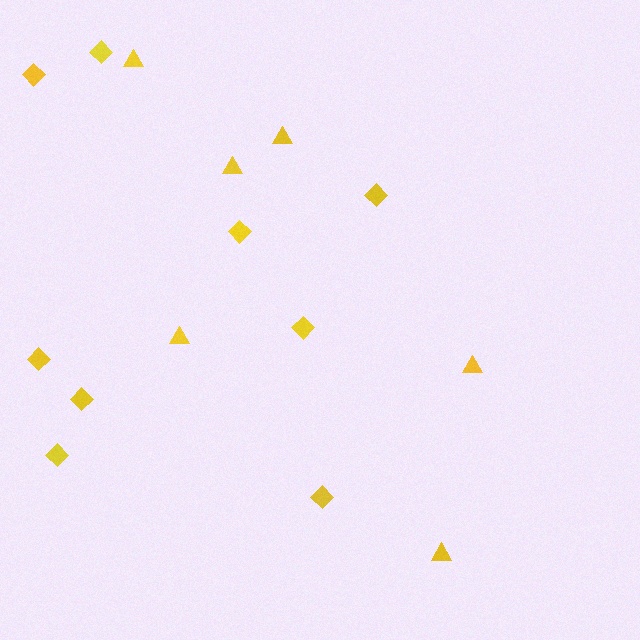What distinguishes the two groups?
There are 2 groups: one group of triangles (6) and one group of diamonds (9).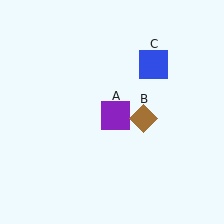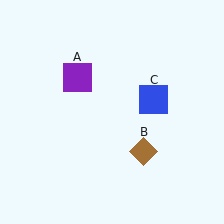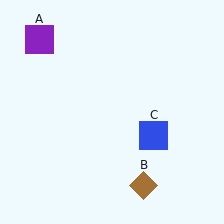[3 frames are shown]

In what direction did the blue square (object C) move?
The blue square (object C) moved down.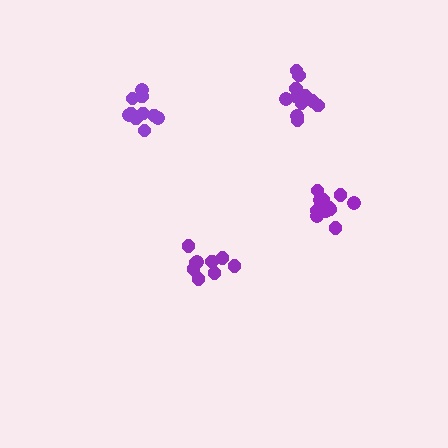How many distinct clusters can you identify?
There are 4 distinct clusters.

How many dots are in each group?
Group 1: 10 dots, Group 2: 13 dots, Group 3: 11 dots, Group 4: 9 dots (43 total).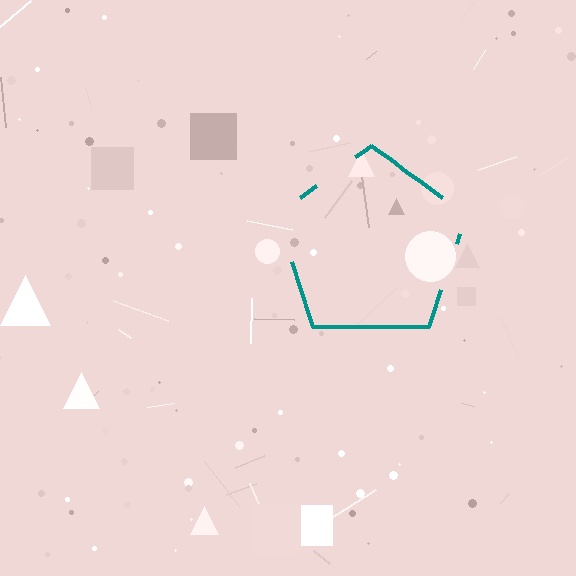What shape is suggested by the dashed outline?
The dashed outline suggests a pentagon.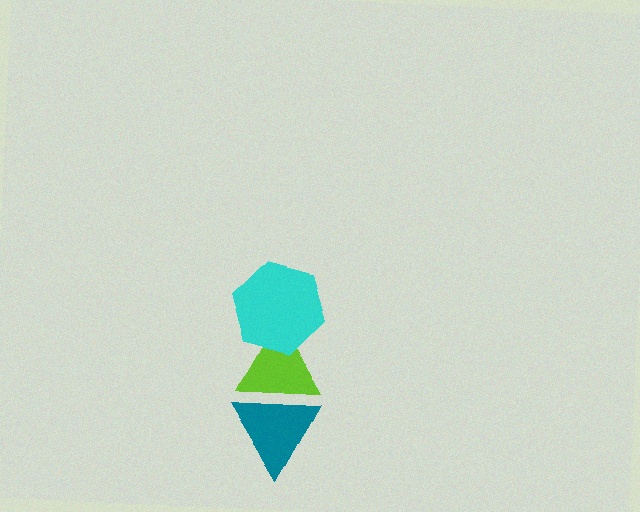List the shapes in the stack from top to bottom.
From top to bottom: the cyan hexagon, the lime triangle, the teal triangle.